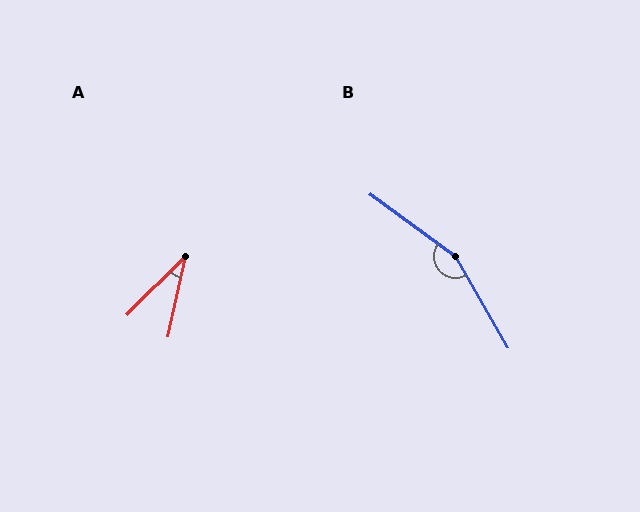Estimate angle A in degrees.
Approximately 33 degrees.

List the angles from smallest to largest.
A (33°), B (156°).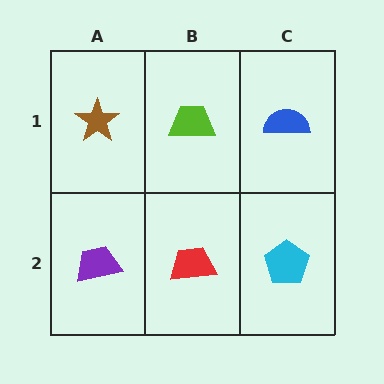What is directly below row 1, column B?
A red trapezoid.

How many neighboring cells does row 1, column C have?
2.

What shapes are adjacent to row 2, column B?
A lime trapezoid (row 1, column B), a purple trapezoid (row 2, column A), a cyan pentagon (row 2, column C).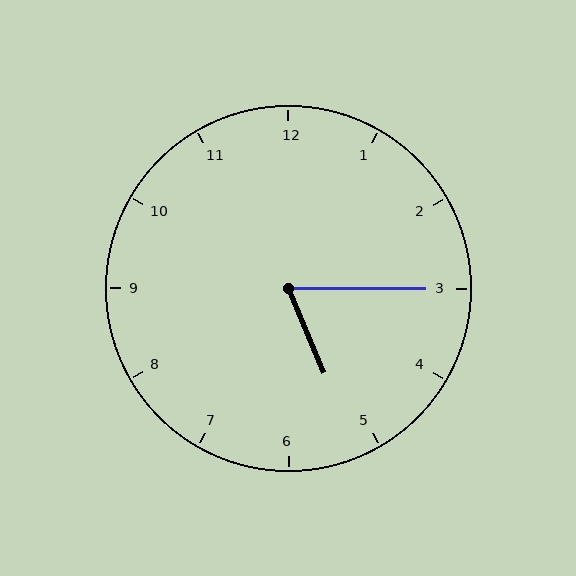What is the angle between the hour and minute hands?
Approximately 68 degrees.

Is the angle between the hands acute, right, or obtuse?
It is acute.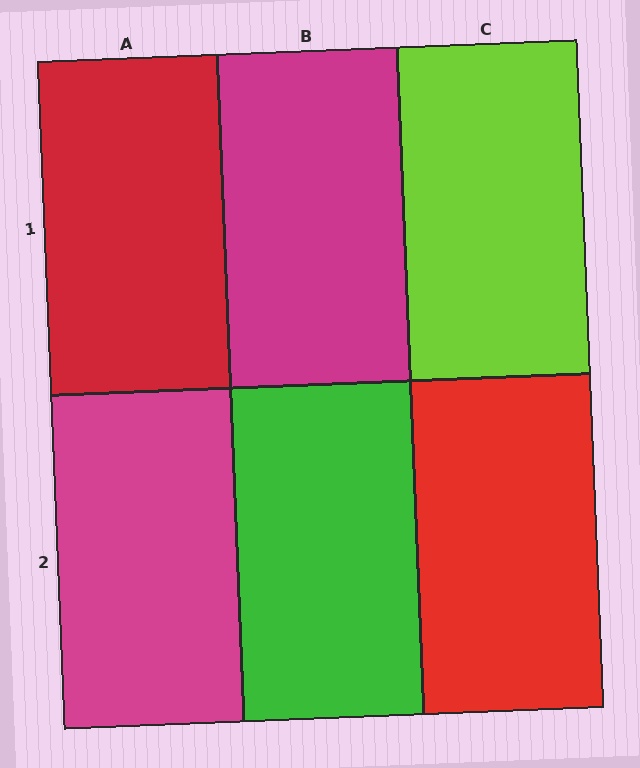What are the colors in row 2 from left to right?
Magenta, green, red.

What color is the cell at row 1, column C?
Lime.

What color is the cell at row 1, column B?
Magenta.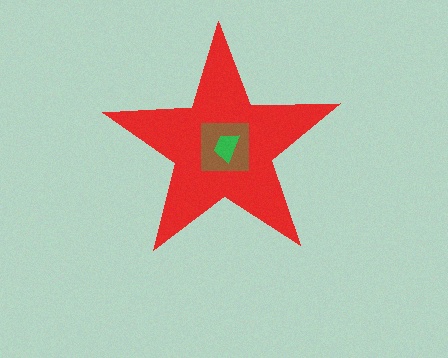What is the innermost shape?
The green trapezoid.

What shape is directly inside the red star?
The brown square.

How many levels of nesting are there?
3.